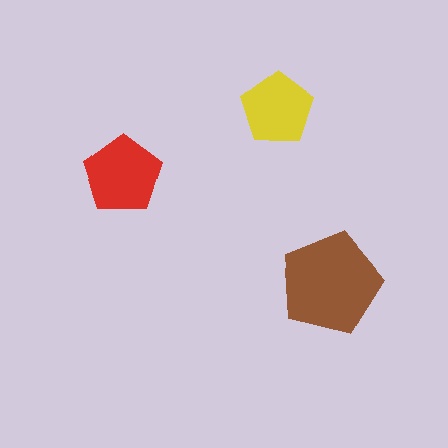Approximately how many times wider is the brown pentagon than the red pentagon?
About 1.5 times wider.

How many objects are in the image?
There are 3 objects in the image.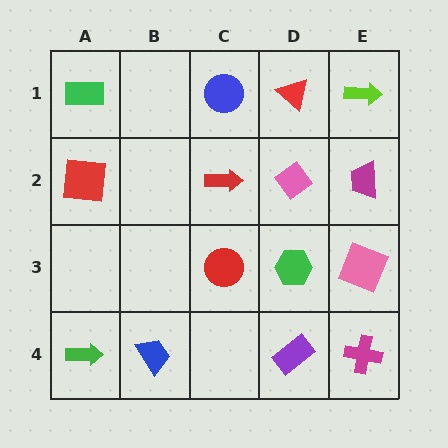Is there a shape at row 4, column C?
No, that cell is empty.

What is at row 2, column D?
A pink diamond.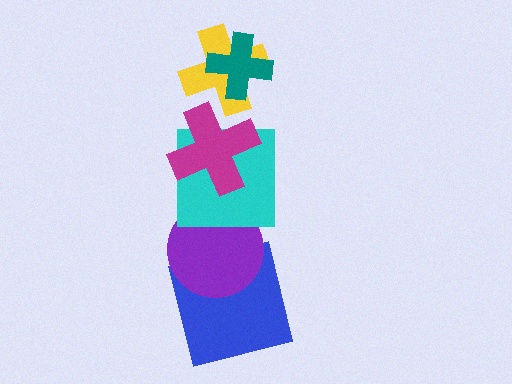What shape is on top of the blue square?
The purple circle is on top of the blue square.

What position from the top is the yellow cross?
The yellow cross is 2nd from the top.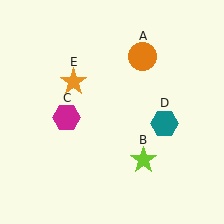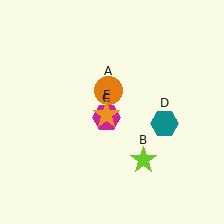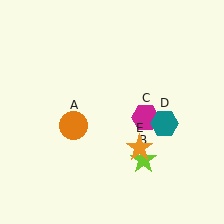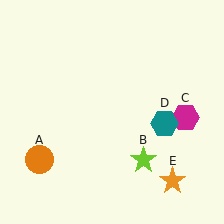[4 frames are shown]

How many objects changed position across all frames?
3 objects changed position: orange circle (object A), magenta hexagon (object C), orange star (object E).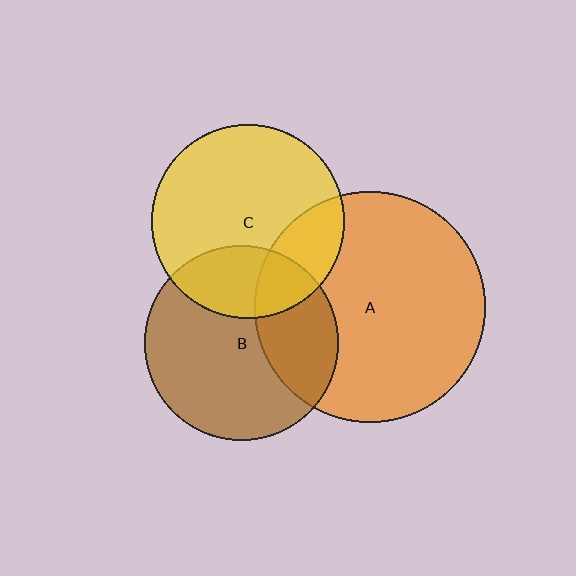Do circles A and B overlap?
Yes.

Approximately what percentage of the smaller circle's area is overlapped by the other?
Approximately 30%.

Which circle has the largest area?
Circle A (orange).